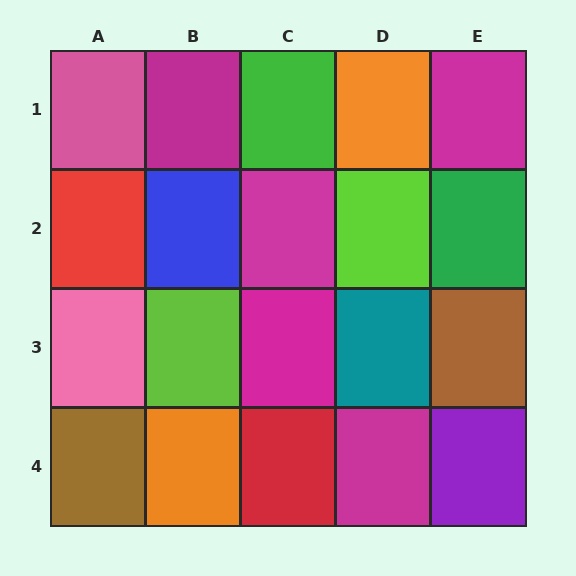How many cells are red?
2 cells are red.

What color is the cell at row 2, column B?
Blue.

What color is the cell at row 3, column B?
Lime.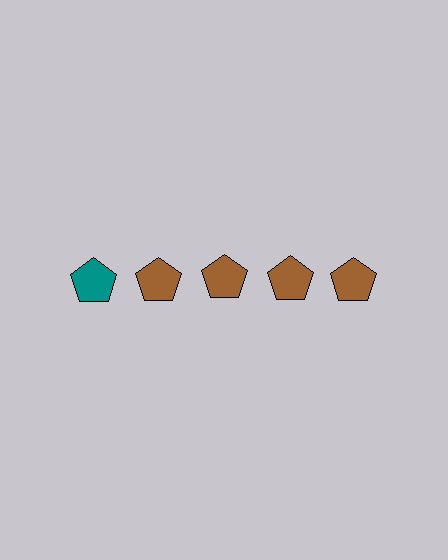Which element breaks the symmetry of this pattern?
The teal pentagon in the top row, leftmost column breaks the symmetry. All other shapes are brown pentagons.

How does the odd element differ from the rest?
It has a different color: teal instead of brown.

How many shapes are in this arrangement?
There are 5 shapes arranged in a grid pattern.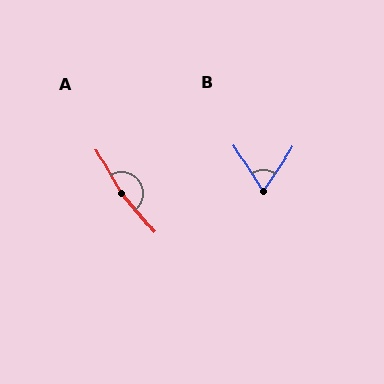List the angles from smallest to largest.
B (67°), A (169°).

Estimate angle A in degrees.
Approximately 169 degrees.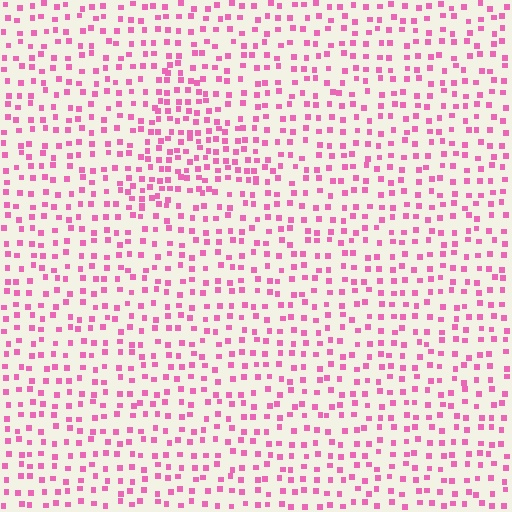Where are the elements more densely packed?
The elements are more densely packed inside the triangle boundary.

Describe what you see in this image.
The image contains small pink elements arranged at two different densities. A triangle-shaped region is visible where the elements are more densely packed than the surrounding area.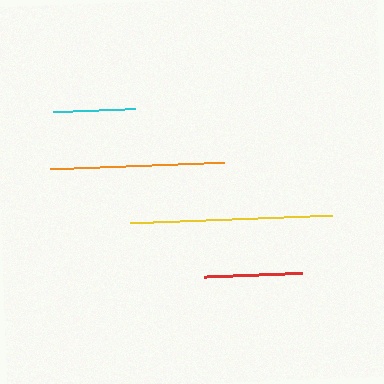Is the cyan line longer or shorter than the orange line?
The orange line is longer than the cyan line.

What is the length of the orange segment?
The orange segment is approximately 174 pixels long.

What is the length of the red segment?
The red segment is approximately 99 pixels long.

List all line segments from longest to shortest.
From longest to shortest: yellow, orange, red, cyan.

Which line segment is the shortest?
The cyan line is the shortest at approximately 82 pixels.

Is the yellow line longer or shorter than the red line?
The yellow line is longer than the red line.